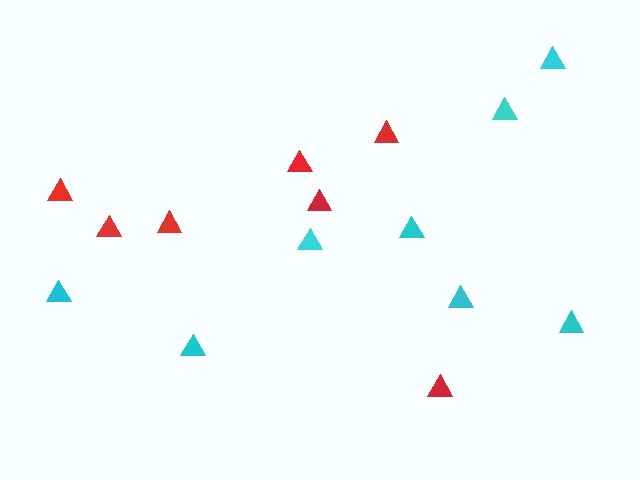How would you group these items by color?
There are 2 groups: one group of cyan triangles (8) and one group of red triangles (7).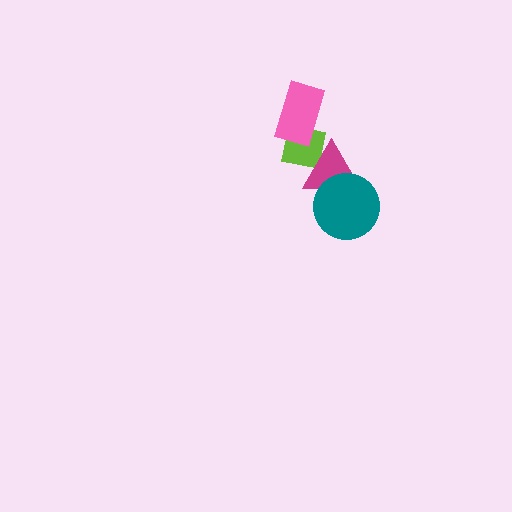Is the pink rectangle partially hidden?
No, no other shape covers it.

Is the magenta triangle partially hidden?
Yes, it is partially covered by another shape.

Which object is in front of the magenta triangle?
The teal circle is in front of the magenta triangle.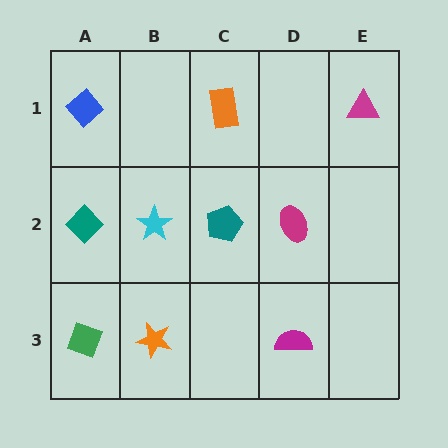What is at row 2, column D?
A magenta ellipse.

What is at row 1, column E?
A magenta triangle.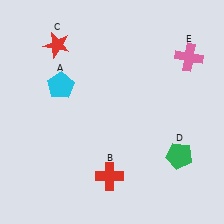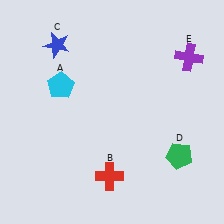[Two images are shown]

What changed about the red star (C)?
In Image 1, C is red. In Image 2, it changed to blue.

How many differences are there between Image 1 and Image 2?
There are 2 differences between the two images.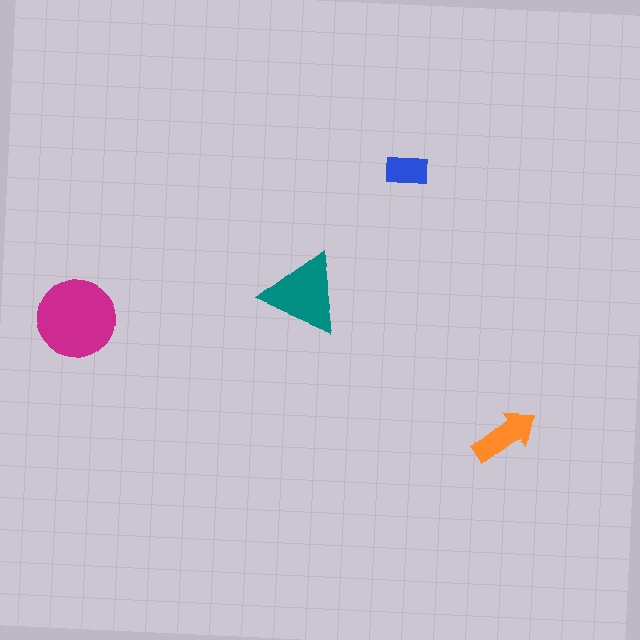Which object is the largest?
The magenta circle.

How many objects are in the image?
There are 4 objects in the image.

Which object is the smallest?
The blue rectangle.